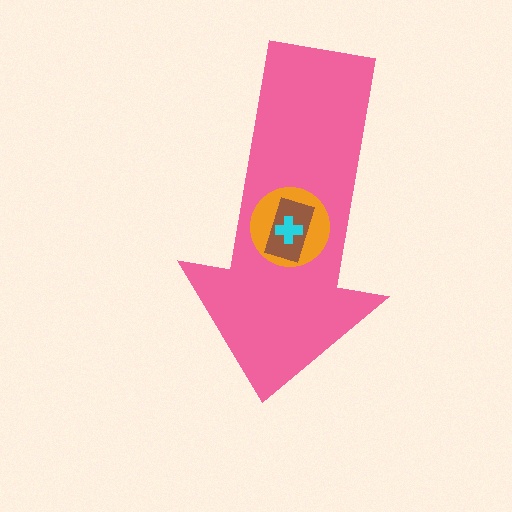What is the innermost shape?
The cyan cross.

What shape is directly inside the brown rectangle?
The cyan cross.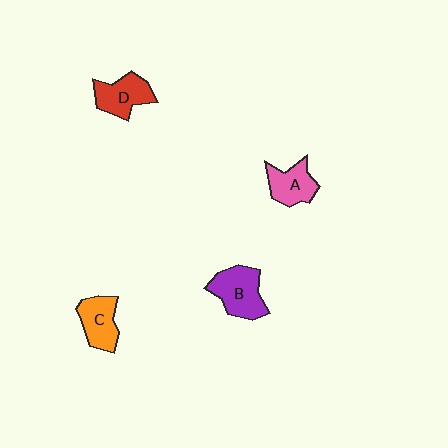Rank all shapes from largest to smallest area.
From largest to smallest: B (purple), D (red), C (orange), A (pink).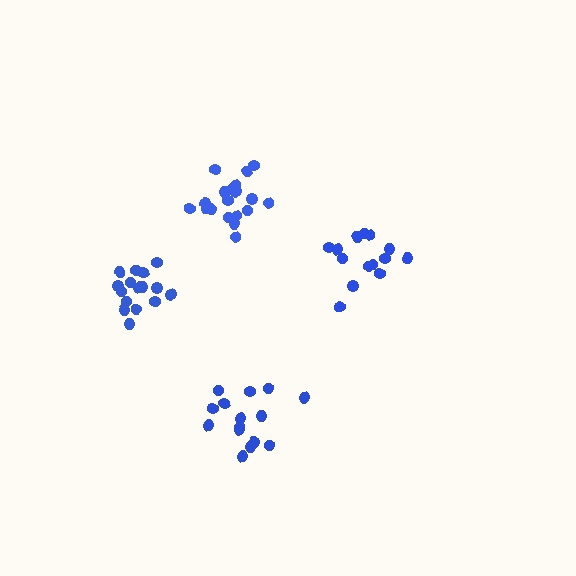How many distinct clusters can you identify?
There are 4 distinct clusters.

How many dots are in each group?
Group 1: 19 dots, Group 2: 15 dots, Group 3: 17 dots, Group 4: 14 dots (65 total).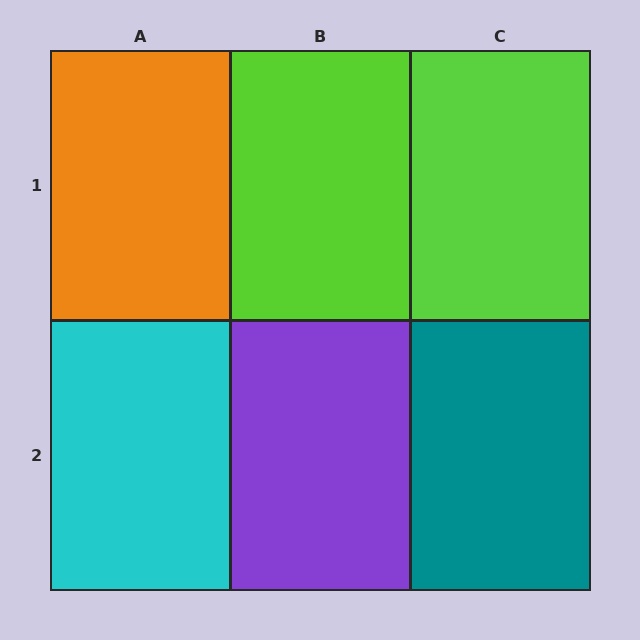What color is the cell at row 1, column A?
Orange.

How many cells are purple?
1 cell is purple.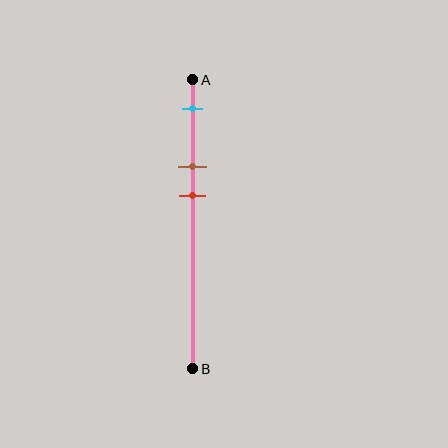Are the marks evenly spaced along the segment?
Yes, the marks are approximately evenly spaced.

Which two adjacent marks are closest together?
The brown and red marks are the closest adjacent pair.